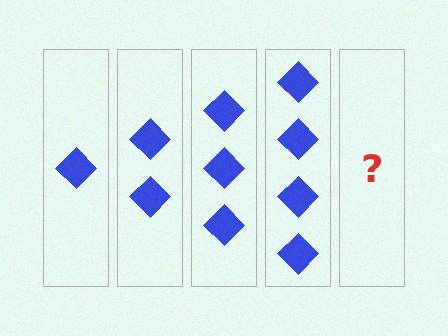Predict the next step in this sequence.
The next step is 5 diamonds.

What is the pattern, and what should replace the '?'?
The pattern is that each step adds one more diamond. The '?' should be 5 diamonds.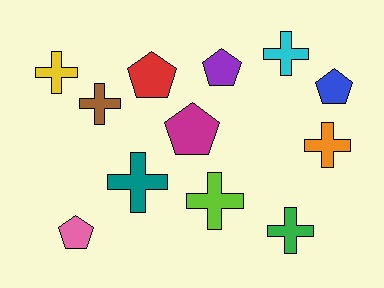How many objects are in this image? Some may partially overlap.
There are 12 objects.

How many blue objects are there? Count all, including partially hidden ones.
There is 1 blue object.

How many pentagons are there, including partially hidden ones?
There are 5 pentagons.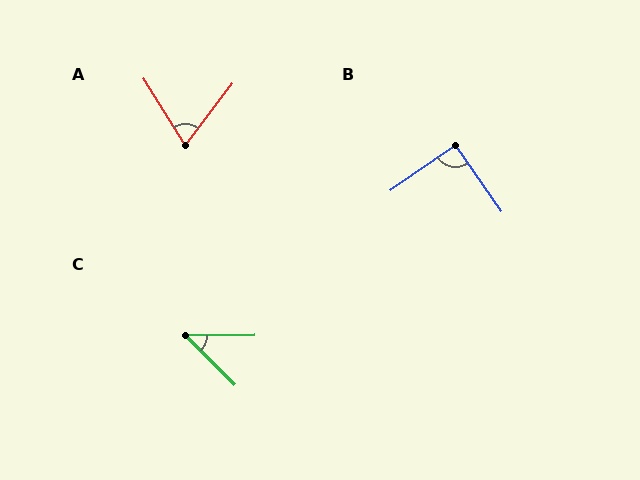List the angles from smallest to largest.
C (46°), A (69°), B (89°).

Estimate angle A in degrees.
Approximately 69 degrees.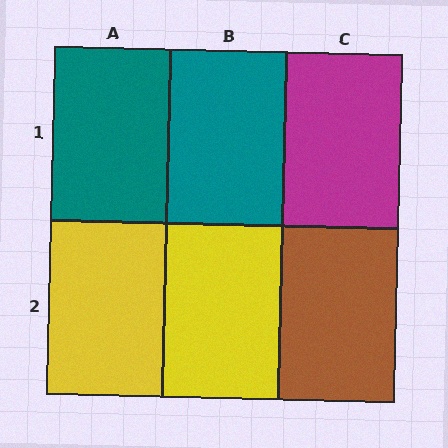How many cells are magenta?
1 cell is magenta.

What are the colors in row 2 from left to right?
Yellow, yellow, brown.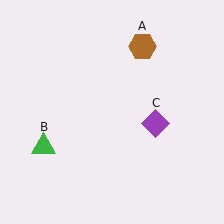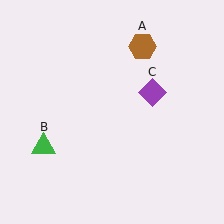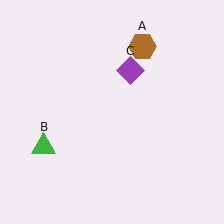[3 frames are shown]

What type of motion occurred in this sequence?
The purple diamond (object C) rotated counterclockwise around the center of the scene.